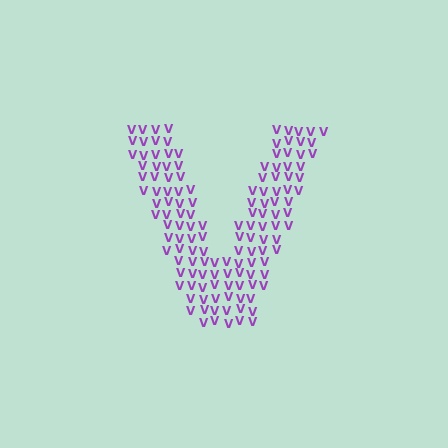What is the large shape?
The large shape is the letter V.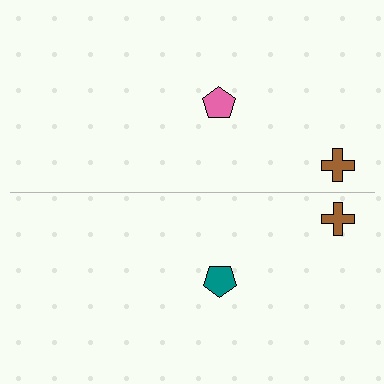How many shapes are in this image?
There are 4 shapes in this image.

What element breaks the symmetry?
The teal pentagon on the bottom side breaks the symmetry — its mirror counterpart is pink.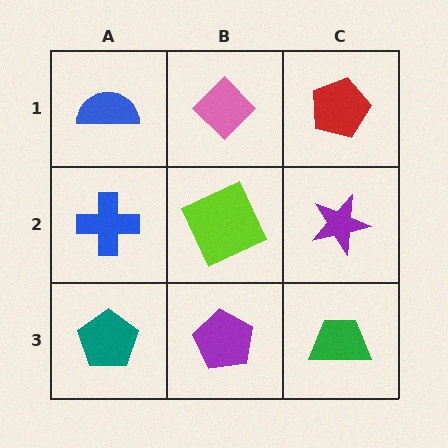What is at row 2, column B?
A lime square.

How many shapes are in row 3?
3 shapes.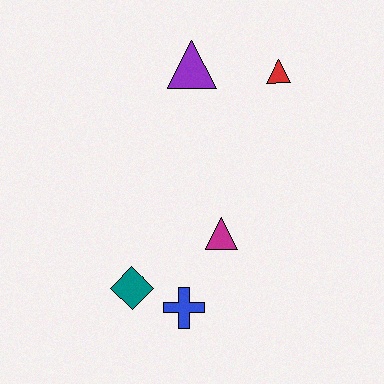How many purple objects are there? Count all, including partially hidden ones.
There is 1 purple object.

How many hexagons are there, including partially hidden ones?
There are no hexagons.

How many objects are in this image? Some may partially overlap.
There are 5 objects.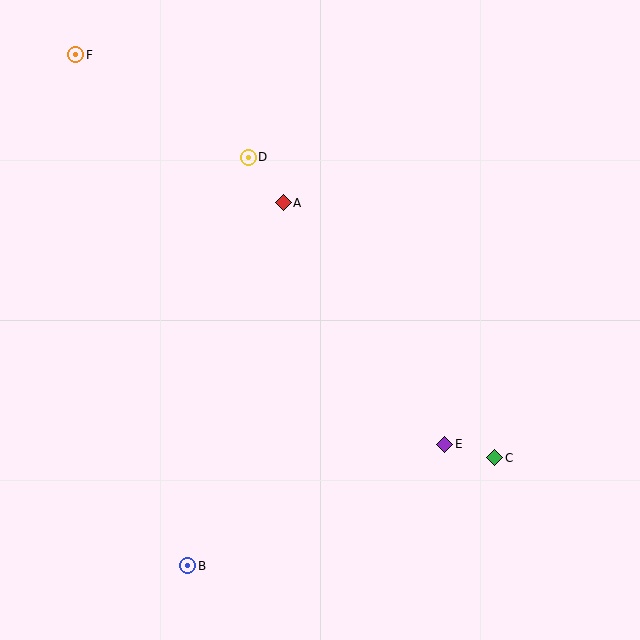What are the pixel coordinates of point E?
Point E is at (445, 444).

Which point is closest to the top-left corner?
Point F is closest to the top-left corner.